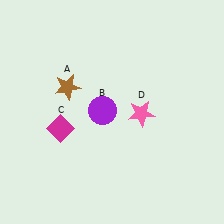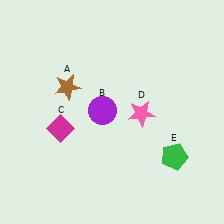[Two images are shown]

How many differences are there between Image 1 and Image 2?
There is 1 difference between the two images.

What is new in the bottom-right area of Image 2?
A green pentagon (E) was added in the bottom-right area of Image 2.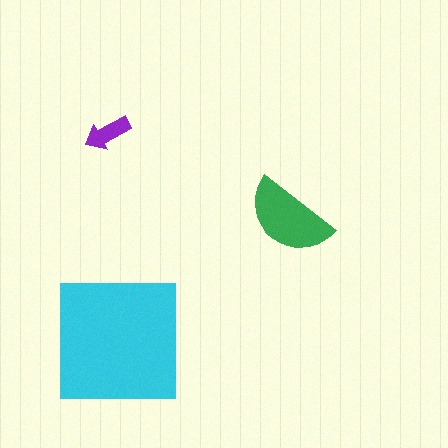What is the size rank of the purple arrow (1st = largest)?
3rd.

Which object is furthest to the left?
The purple arrow is leftmost.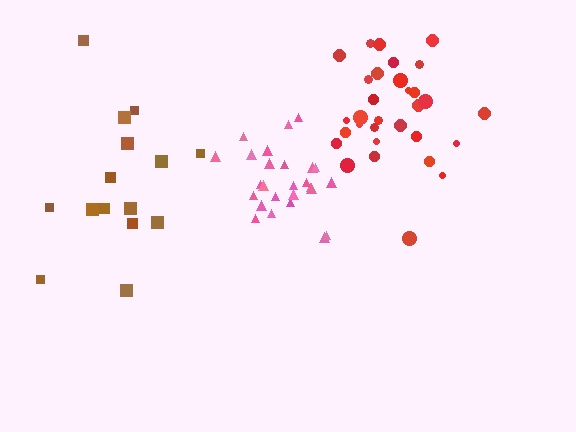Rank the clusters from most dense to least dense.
pink, red, brown.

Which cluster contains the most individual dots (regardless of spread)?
Red (31).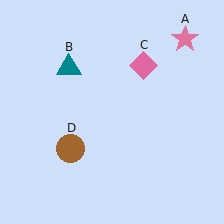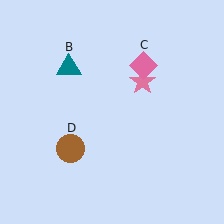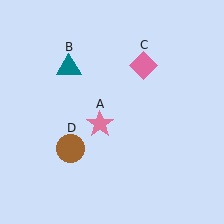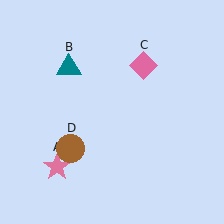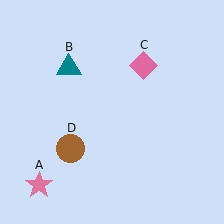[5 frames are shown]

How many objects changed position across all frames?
1 object changed position: pink star (object A).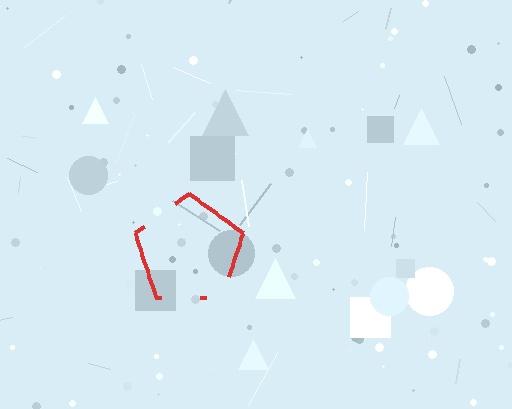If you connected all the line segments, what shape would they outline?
They would outline a pentagon.